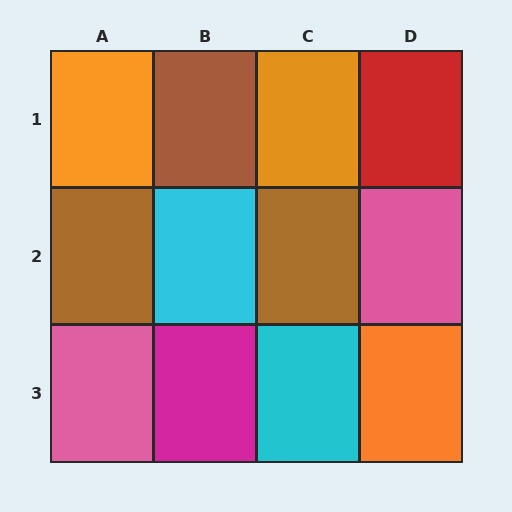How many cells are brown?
3 cells are brown.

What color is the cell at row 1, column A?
Orange.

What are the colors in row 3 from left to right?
Pink, magenta, cyan, orange.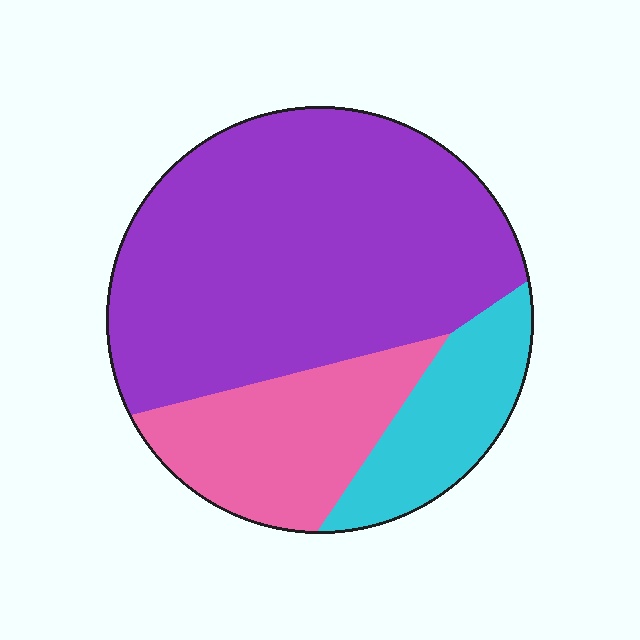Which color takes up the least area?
Cyan, at roughly 15%.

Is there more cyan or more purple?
Purple.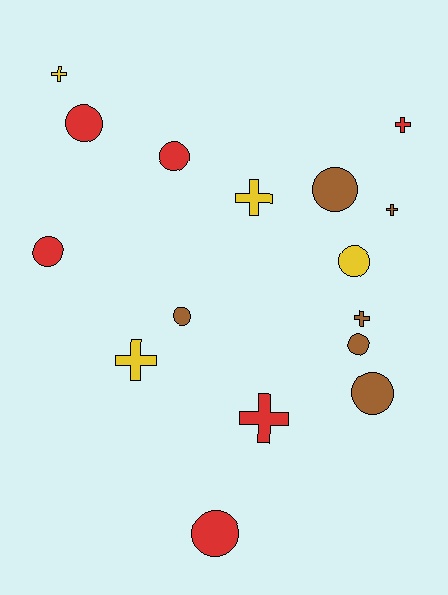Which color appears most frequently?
Brown, with 6 objects.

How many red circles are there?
There are 4 red circles.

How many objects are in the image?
There are 16 objects.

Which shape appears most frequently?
Circle, with 9 objects.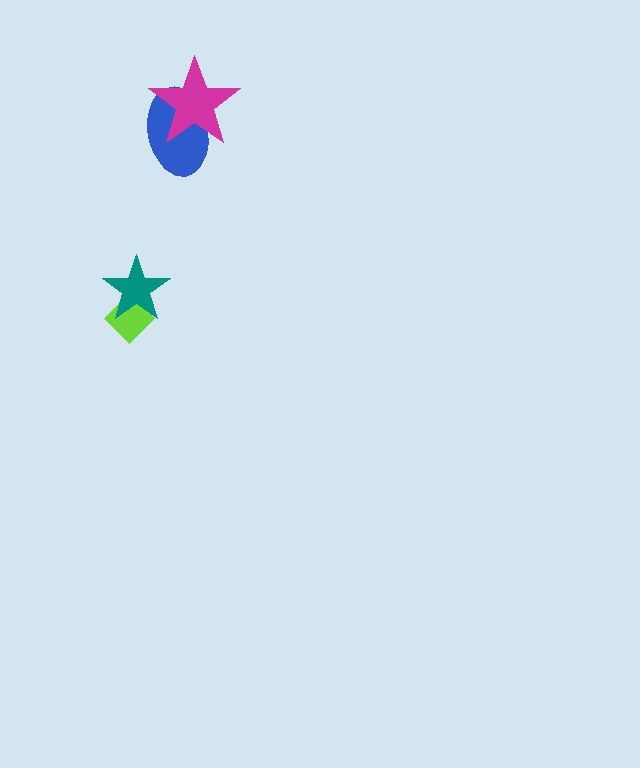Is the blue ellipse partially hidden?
Yes, it is partially covered by another shape.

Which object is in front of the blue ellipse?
The magenta star is in front of the blue ellipse.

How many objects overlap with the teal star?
1 object overlaps with the teal star.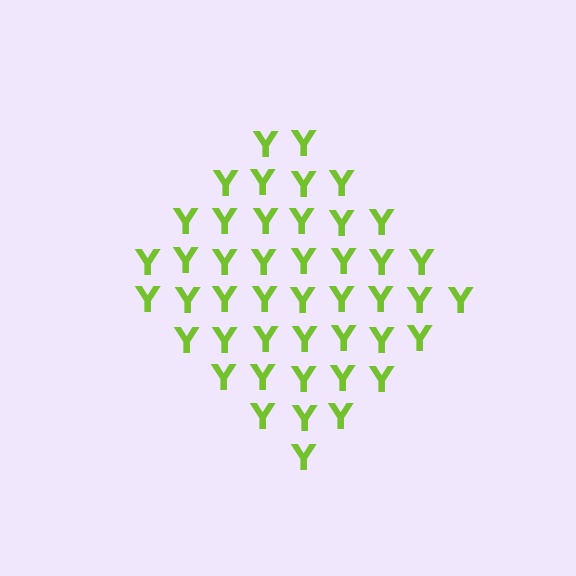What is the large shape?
The large shape is a diamond.